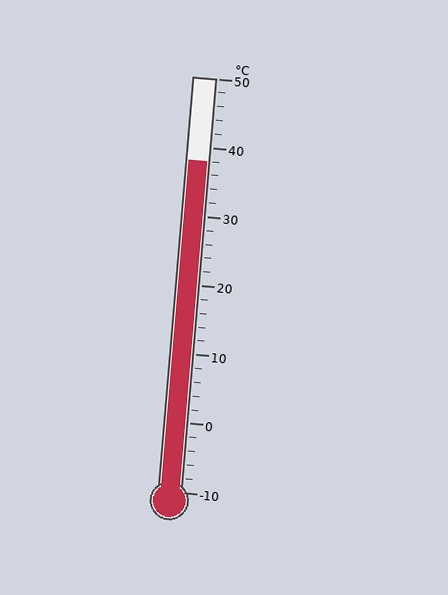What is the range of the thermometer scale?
The thermometer scale ranges from -10°C to 50°C.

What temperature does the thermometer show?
The thermometer shows approximately 38°C.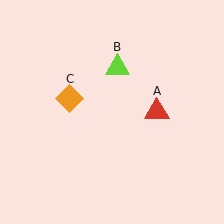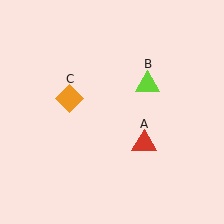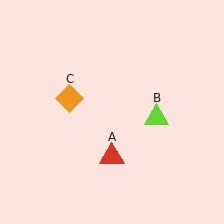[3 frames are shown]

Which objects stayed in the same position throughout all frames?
Orange diamond (object C) remained stationary.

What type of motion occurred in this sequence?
The red triangle (object A), lime triangle (object B) rotated clockwise around the center of the scene.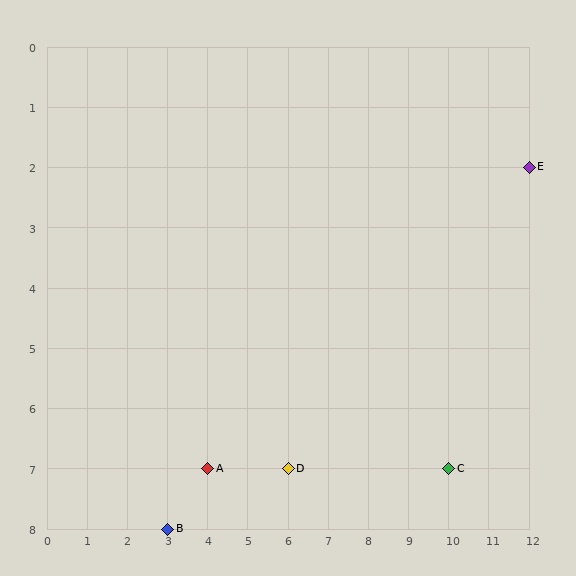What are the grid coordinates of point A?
Point A is at grid coordinates (4, 7).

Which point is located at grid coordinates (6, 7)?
Point D is at (6, 7).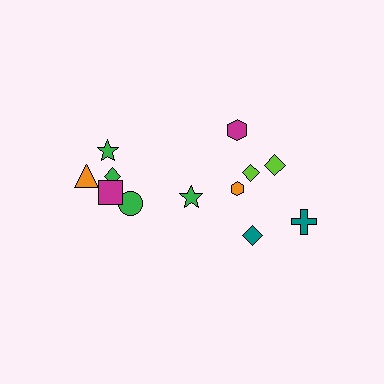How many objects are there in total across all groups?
There are 12 objects.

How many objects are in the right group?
There are 7 objects.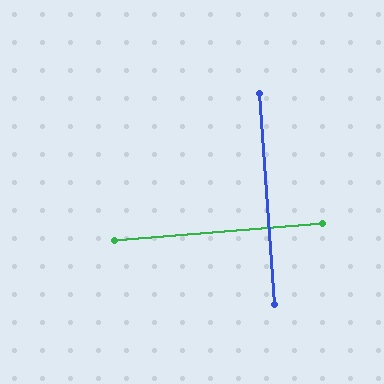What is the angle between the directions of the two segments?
Approximately 90 degrees.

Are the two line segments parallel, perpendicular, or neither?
Perpendicular — they meet at approximately 90°.